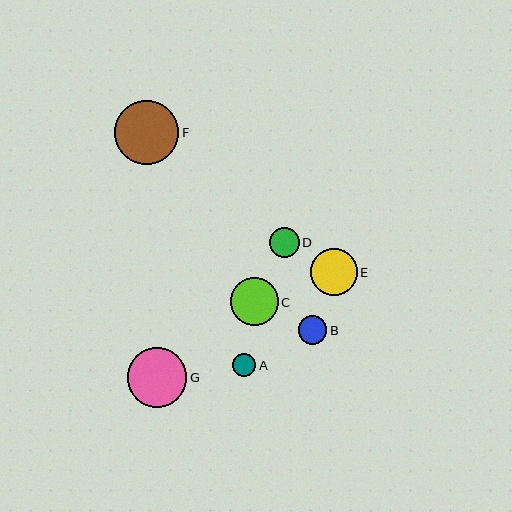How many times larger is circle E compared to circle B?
Circle E is approximately 1.6 times the size of circle B.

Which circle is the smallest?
Circle A is the smallest with a size of approximately 23 pixels.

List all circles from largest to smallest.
From largest to smallest: F, G, C, E, D, B, A.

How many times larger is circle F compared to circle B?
Circle F is approximately 2.2 times the size of circle B.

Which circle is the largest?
Circle F is the largest with a size of approximately 64 pixels.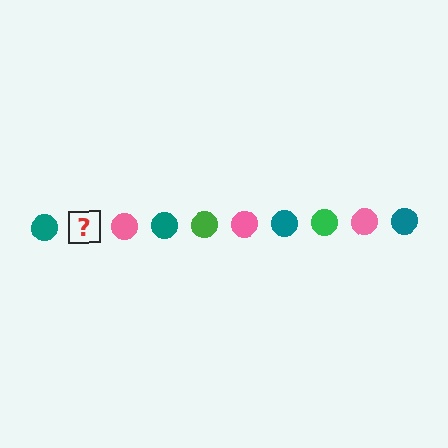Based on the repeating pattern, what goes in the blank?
The blank should be a green circle.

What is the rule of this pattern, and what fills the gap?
The rule is that the pattern cycles through teal, green, pink circles. The gap should be filled with a green circle.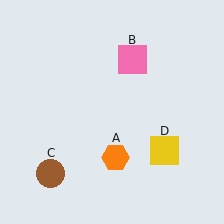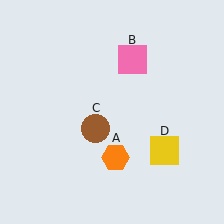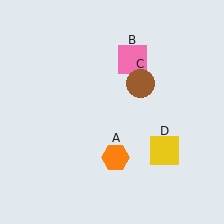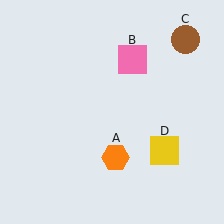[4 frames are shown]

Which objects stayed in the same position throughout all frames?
Orange hexagon (object A) and pink square (object B) and yellow square (object D) remained stationary.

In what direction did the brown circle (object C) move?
The brown circle (object C) moved up and to the right.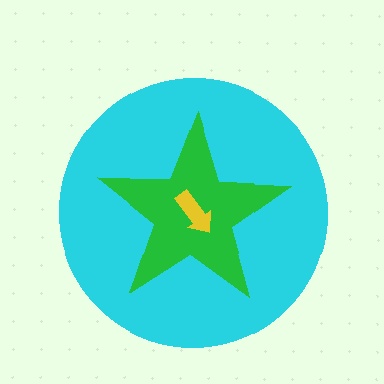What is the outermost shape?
The cyan circle.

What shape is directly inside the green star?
The yellow arrow.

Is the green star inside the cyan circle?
Yes.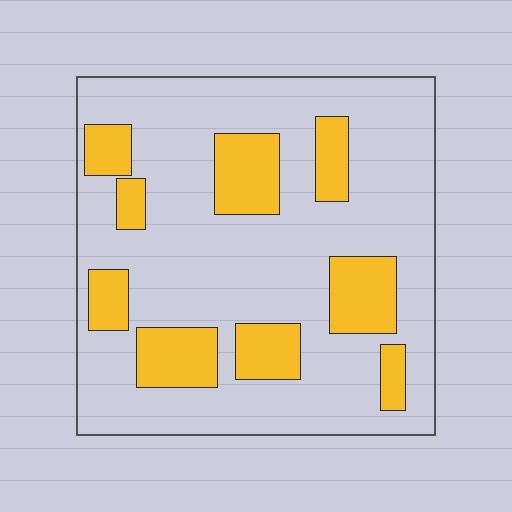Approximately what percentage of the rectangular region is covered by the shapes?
Approximately 25%.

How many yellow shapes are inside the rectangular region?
9.